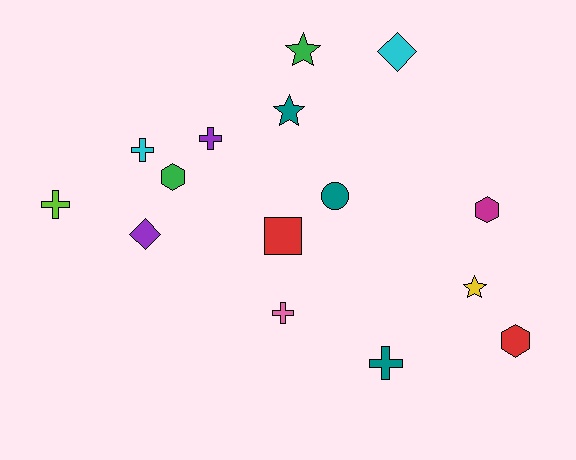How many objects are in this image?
There are 15 objects.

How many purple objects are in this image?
There are 2 purple objects.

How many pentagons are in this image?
There are no pentagons.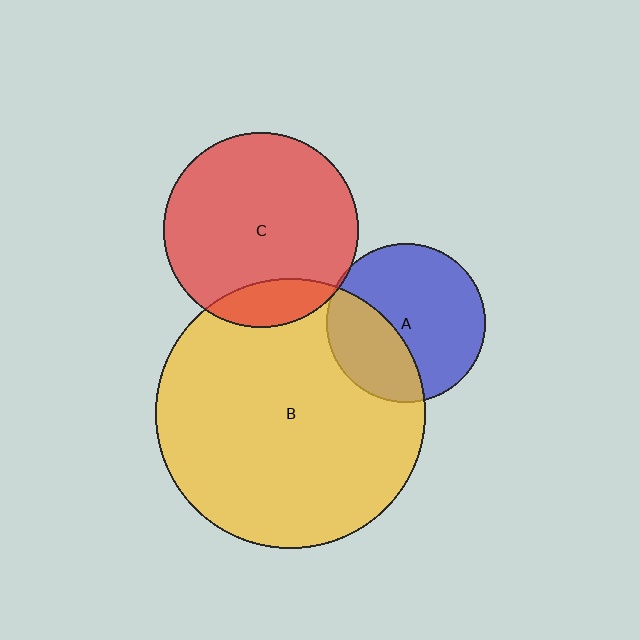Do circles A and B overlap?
Yes.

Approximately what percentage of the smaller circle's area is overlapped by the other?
Approximately 35%.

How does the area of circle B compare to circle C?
Approximately 1.9 times.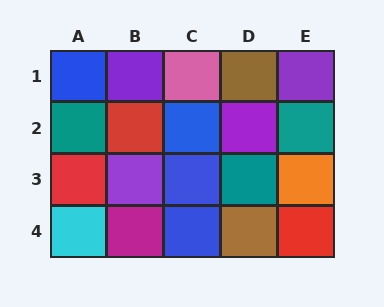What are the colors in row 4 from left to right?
Cyan, magenta, blue, brown, red.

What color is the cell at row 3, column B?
Purple.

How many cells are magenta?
1 cell is magenta.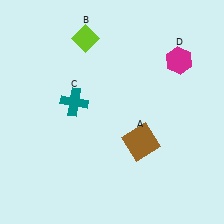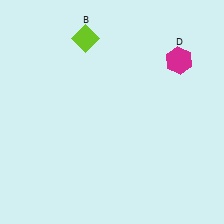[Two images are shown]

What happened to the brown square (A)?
The brown square (A) was removed in Image 2. It was in the bottom-right area of Image 1.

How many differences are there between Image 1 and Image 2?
There are 2 differences between the two images.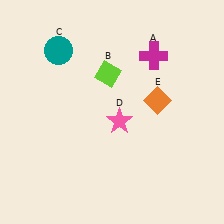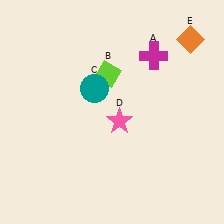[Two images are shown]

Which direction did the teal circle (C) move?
The teal circle (C) moved down.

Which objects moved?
The objects that moved are: the teal circle (C), the orange diamond (E).